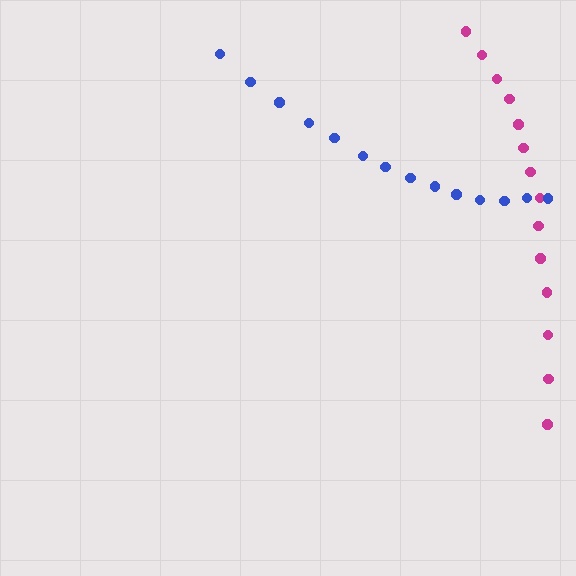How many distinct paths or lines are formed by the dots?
There are 2 distinct paths.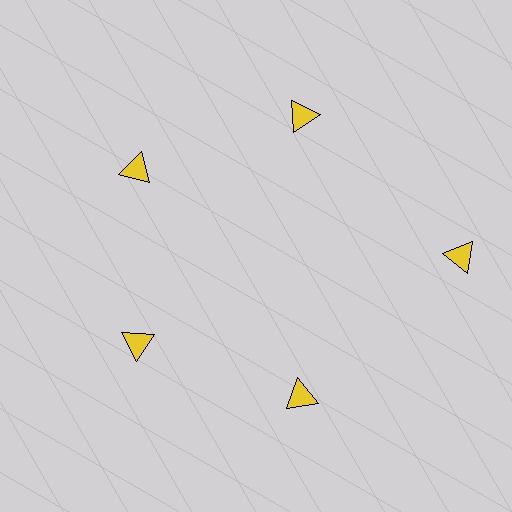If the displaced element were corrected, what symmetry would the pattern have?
It would have 5-fold rotational symmetry — the pattern would map onto itself every 72 degrees.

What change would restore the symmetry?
The symmetry would be restored by moving it inward, back onto the ring so that all 5 triangles sit at equal angles and equal distance from the center.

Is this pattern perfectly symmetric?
No. The 5 yellow triangles are arranged in a ring, but one element near the 3 o'clock position is pushed outward from the center, breaking the 5-fold rotational symmetry.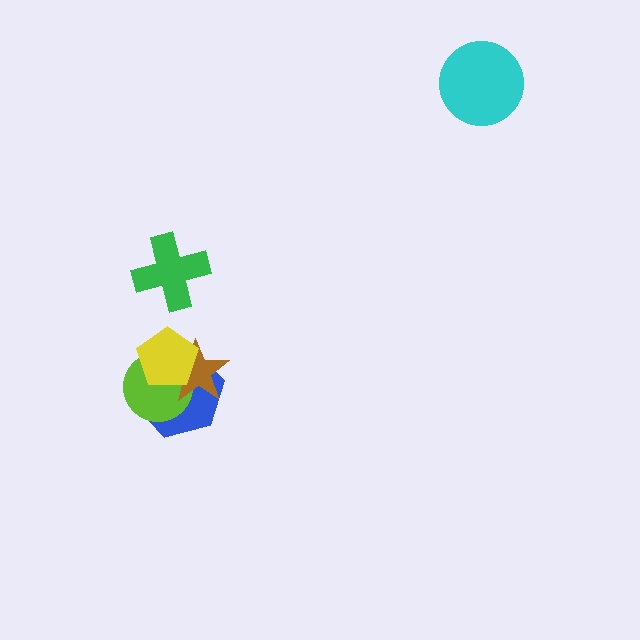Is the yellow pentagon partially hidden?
No, no other shape covers it.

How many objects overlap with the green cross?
0 objects overlap with the green cross.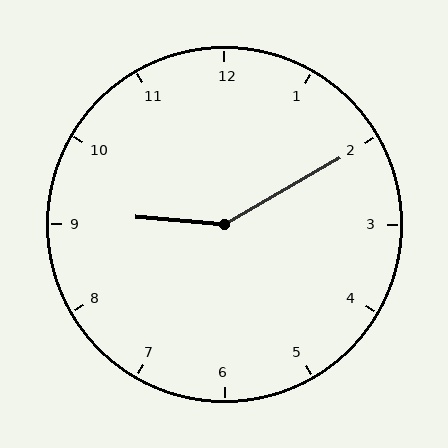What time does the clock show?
9:10.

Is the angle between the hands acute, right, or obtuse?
It is obtuse.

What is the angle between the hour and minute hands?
Approximately 145 degrees.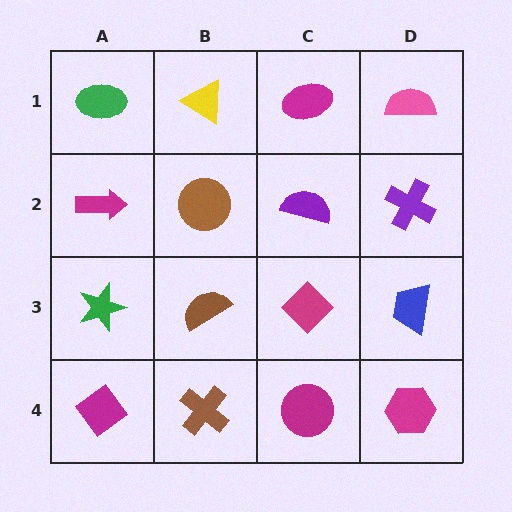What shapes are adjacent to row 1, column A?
A magenta arrow (row 2, column A), a yellow triangle (row 1, column B).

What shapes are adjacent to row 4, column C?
A magenta diamond (row 3, column C), a brown cross (row 4, column B), a magenta hexagon (row 4, column D).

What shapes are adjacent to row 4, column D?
A blue trapezoid (row 3, column D), a magenta circle (row 4, column C).